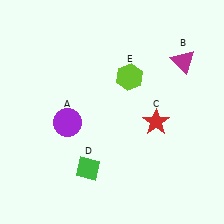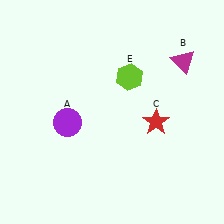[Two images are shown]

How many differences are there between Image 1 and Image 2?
There is 1 difference between the two images.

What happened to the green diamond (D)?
The green diamond (D) was removed in Image 2. It was in the bottom-left area of Image 1.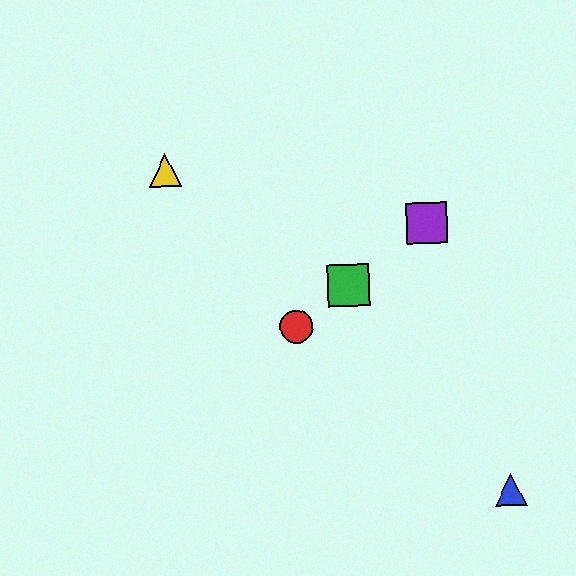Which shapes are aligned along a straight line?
The red circle, the green square, the purple square are aligned along a straight line.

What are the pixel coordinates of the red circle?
The red circle is at (297, 327).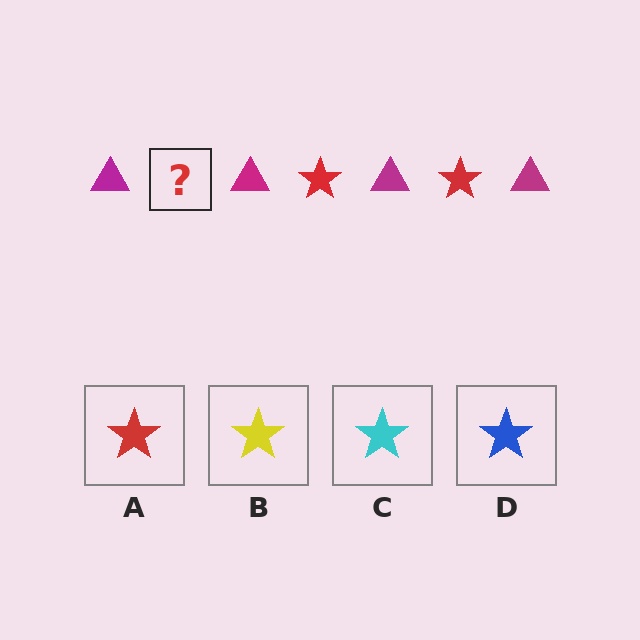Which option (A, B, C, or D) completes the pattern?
A.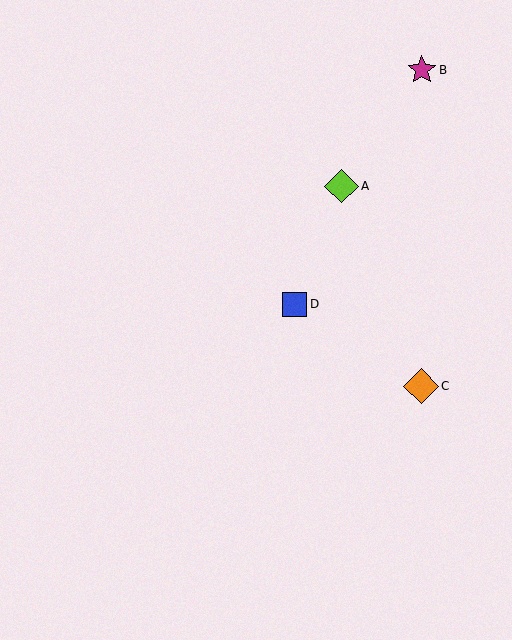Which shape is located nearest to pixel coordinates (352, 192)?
The lime diamond (labeled A) at (342, 186) is nearest to that location.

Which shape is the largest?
The orange diamond (labeled C) is the largest.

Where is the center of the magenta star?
The center of the magenta star is at (422, 70).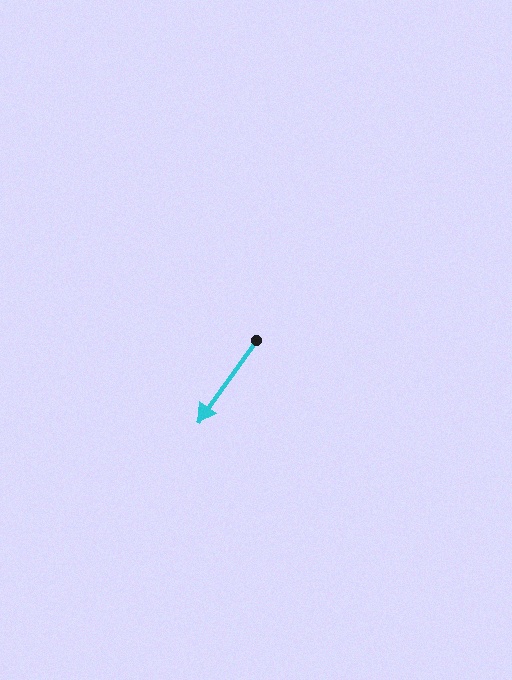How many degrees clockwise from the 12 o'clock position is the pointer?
Approximately 215 degrees.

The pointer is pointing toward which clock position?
Roughly 7 o'clock.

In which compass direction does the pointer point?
Southwest.